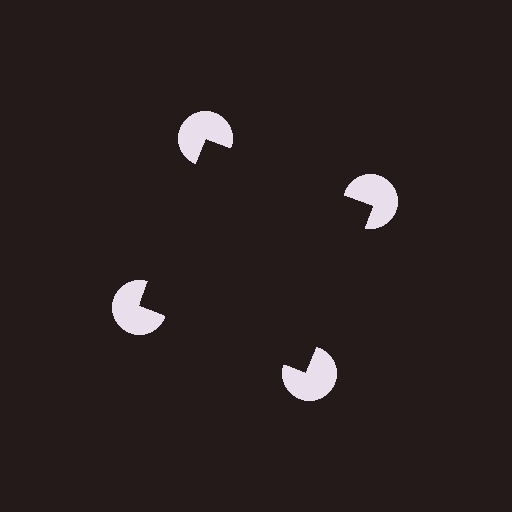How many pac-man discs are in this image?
There are 4 — one at each vertex of the illusory square.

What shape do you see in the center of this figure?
An illusory square — its edges are inferred from the aligned wedge cuts in the pac-man discs, not physically drawn.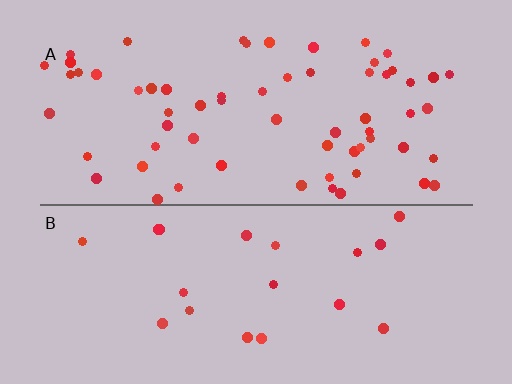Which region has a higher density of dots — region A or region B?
A (the top).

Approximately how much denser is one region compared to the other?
Approximately 3.1× — region A over region B.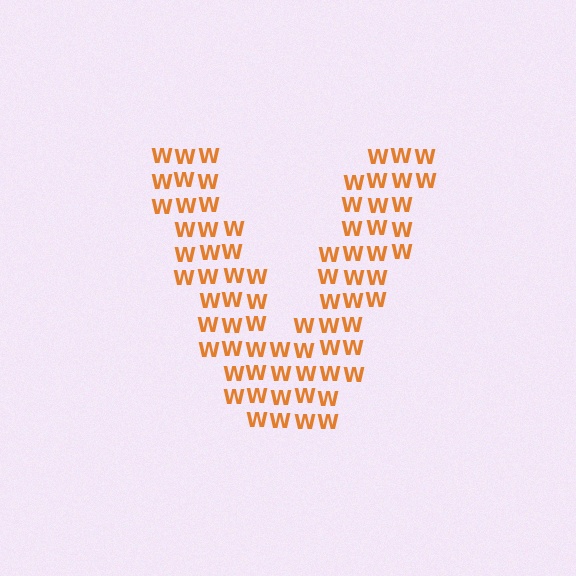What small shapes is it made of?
It is made of small letter W's.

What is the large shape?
The large shape is the letter V.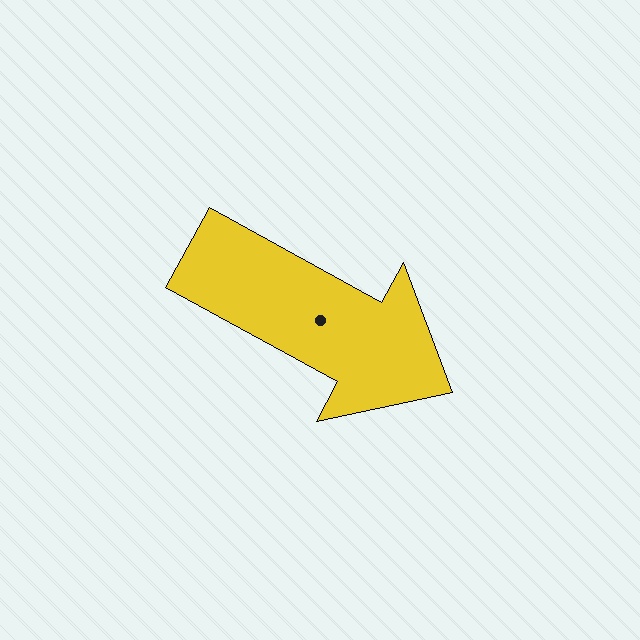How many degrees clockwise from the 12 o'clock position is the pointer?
Approximately 119 degrees.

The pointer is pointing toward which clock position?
Roughly 4 o'clock.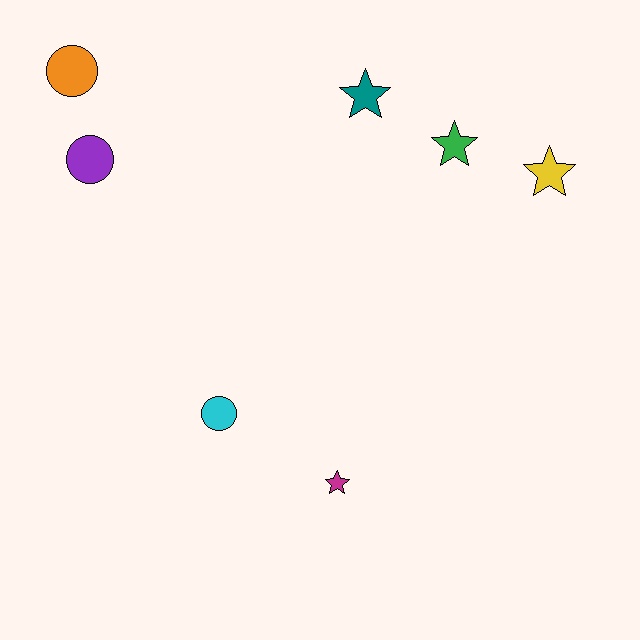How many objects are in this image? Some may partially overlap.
There are 7 objects.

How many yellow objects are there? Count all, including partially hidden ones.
There is 1 yellow object.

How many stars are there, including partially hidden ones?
There are 4 stars.